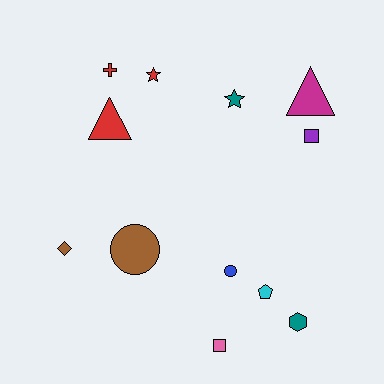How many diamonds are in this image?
There is 1 diamond.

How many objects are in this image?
There are 12 objects.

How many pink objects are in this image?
There is 1 pink object.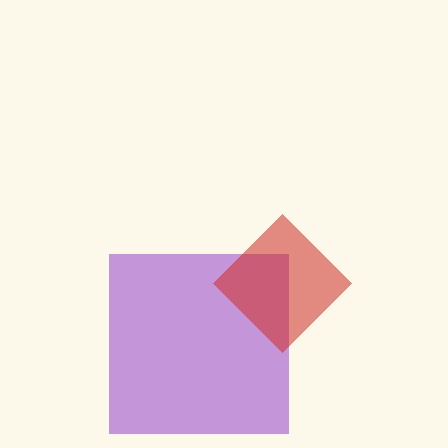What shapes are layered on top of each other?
The layered shapes are: a purple square, a red diamond.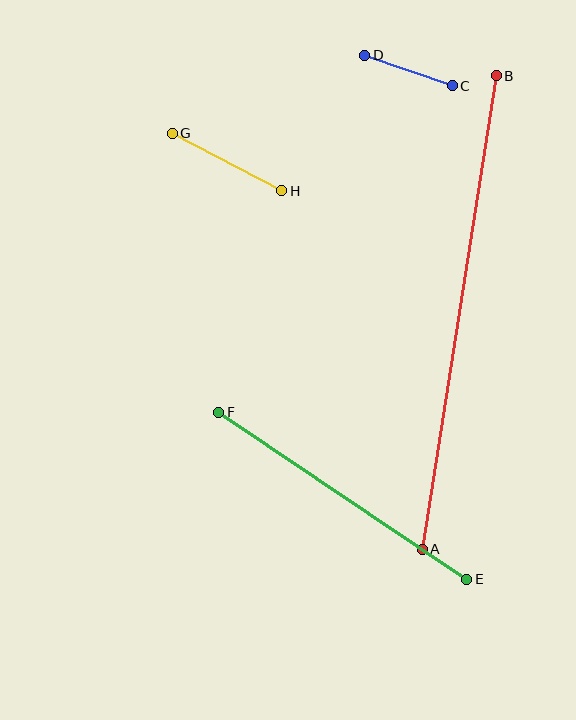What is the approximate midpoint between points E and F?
The midpoint is at approximately (343, 496) pixels.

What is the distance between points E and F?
The distance is approximately 299 pixels.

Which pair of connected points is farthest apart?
Points A and B are farthest apart.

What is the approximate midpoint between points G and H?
The midpoint is at approximately (227, 162) pixels.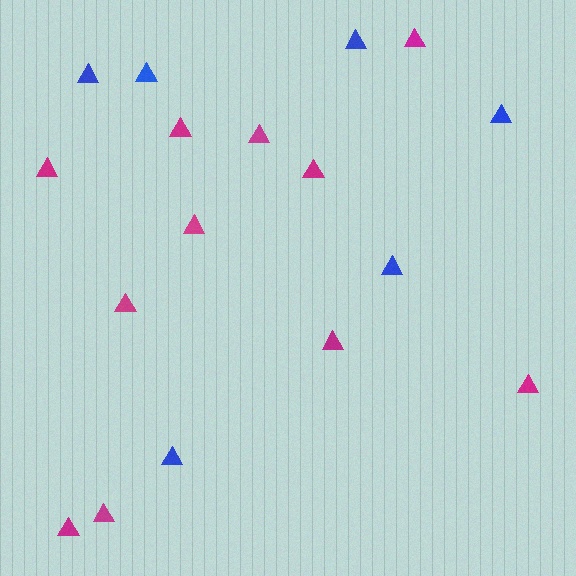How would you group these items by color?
There are 2 groups: one group of blue triangles (6) and one group of magenta triangles (11).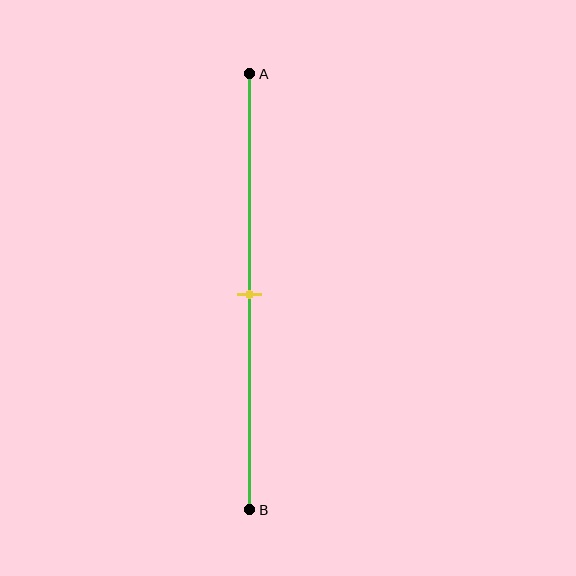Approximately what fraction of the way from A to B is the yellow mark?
The yellow mark is approximately 50% of the way from A to B.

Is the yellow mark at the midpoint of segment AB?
Yes, the mark is approximately at the midpoint.